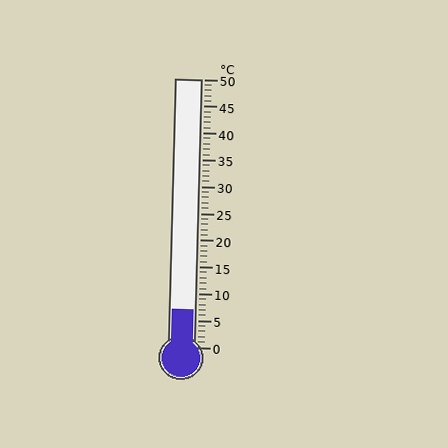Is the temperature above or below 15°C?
The temperature is below 15°C.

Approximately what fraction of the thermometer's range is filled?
The thermometer is filled to approximately 15% of its range.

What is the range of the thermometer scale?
The thermometer scale ranges from 0°C to 50°C.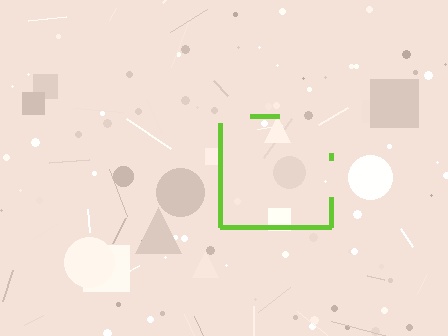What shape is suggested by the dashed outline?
The dashed outline suggests a square.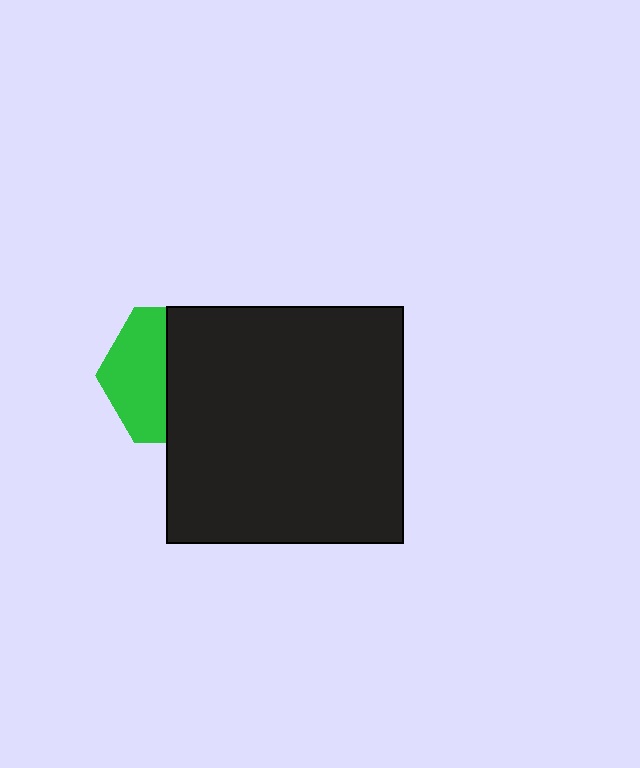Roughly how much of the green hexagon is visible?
A small part of it is visible (roughly 43%).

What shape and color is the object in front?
The object in front is a black square.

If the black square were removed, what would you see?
You would see the complete green hexagon.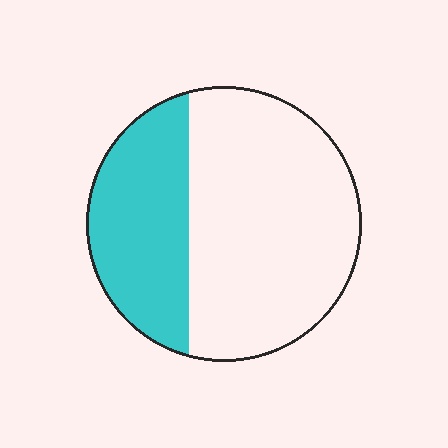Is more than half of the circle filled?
No.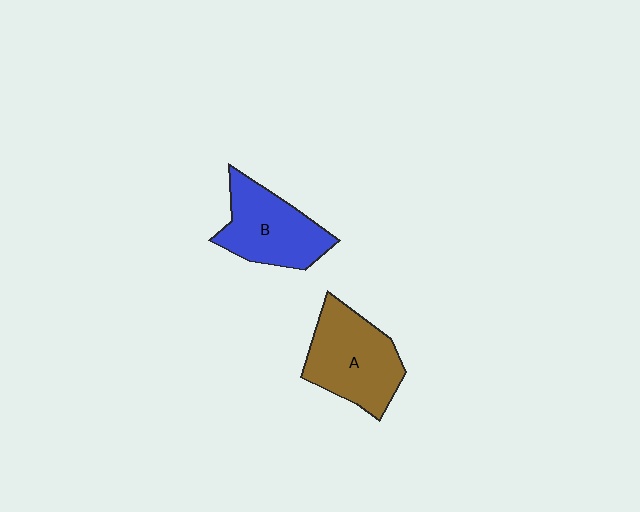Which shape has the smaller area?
Shape B (blue).